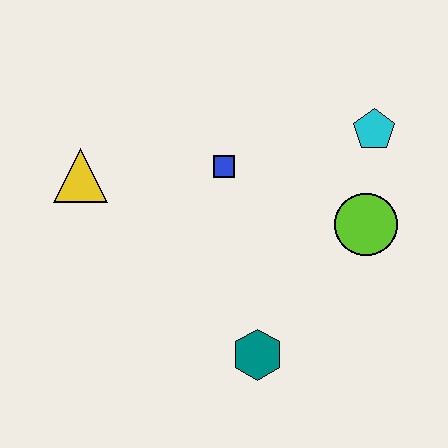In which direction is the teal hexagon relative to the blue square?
The teal hexagon is below the blue square.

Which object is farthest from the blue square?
The teal hexagon is farthest from the blue square.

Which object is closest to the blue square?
The yellow triangle is closest to the blue square.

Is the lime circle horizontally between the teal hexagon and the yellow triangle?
No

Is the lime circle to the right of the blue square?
Yes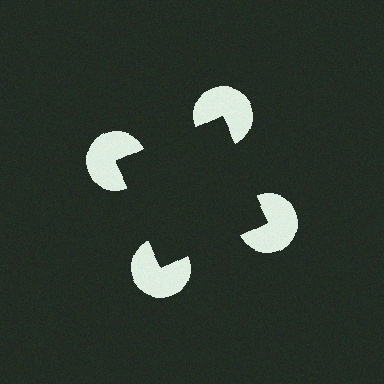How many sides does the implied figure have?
4 sides.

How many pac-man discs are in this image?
There are 4 — one at each vertex of the illusory square.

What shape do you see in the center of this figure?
An illusory square — its edges are inferred from the aligned wedge cuts in the pac-man discs, not physically drawn.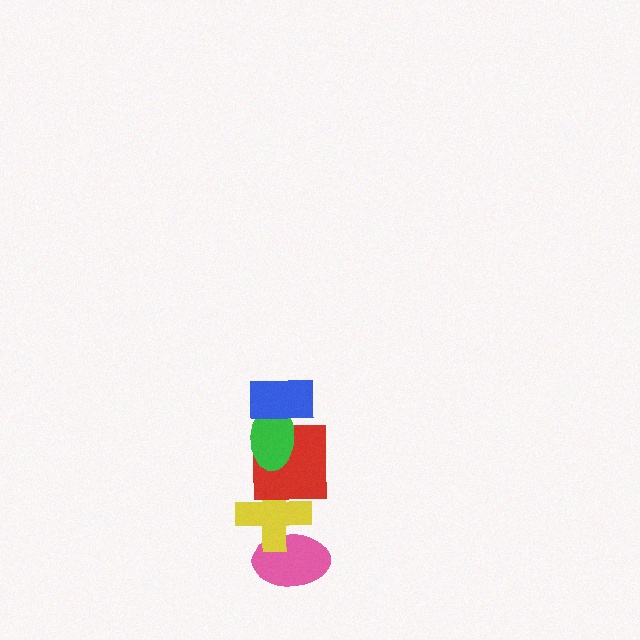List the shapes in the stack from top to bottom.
From top to bottom: the blue rectangle, the green ellipse, the red square, the yellow cross, the pink ellipse.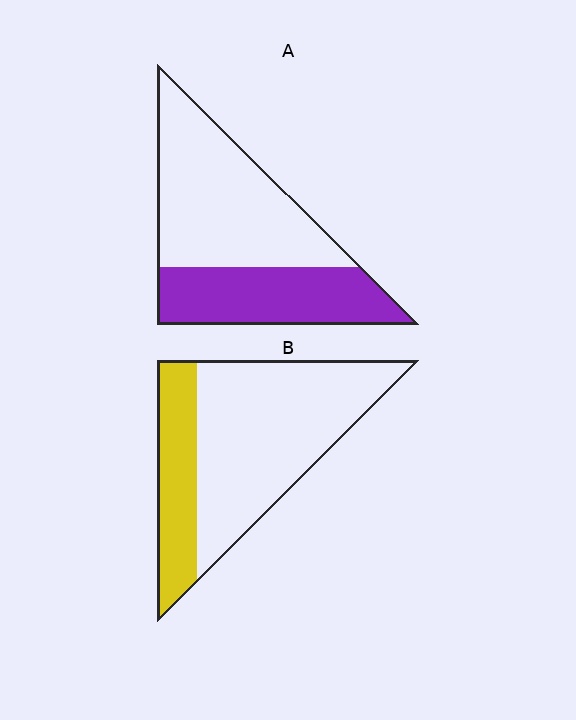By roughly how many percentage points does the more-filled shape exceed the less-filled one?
By roughly 10 percentage points (A over B).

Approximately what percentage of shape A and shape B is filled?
A is approximately 40% and B is approximately 30%.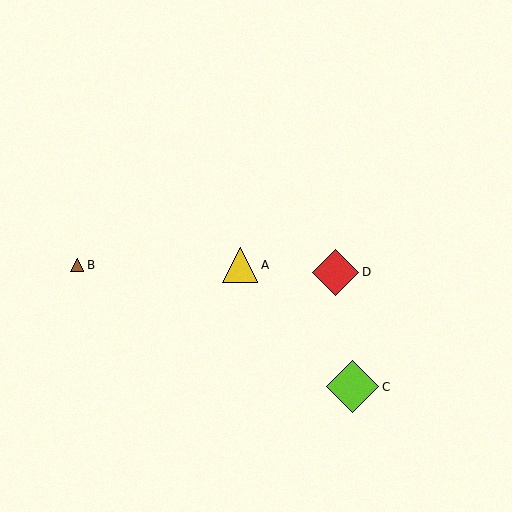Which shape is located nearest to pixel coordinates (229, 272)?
The yellow triangle (labeled A) at (240, 265) is nearest to that location.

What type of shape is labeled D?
Shape D is a red diamond.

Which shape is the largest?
The lime diamond (labeled C) is the largest.